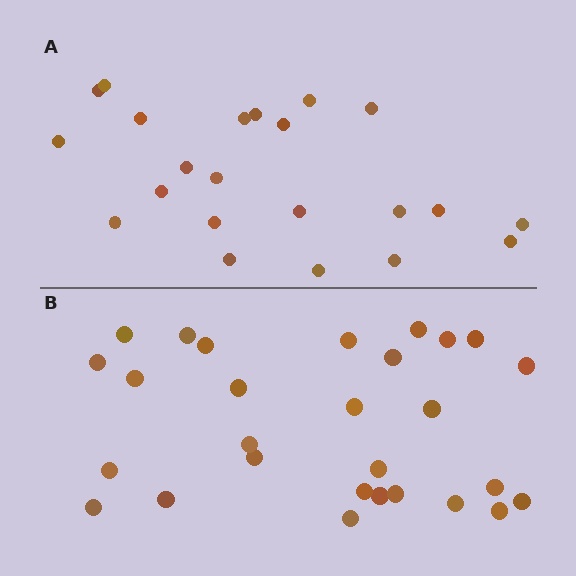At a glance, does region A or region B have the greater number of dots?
Region B (the bottom region) has more dots.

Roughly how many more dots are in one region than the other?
Region B has about 6 more dots than region A.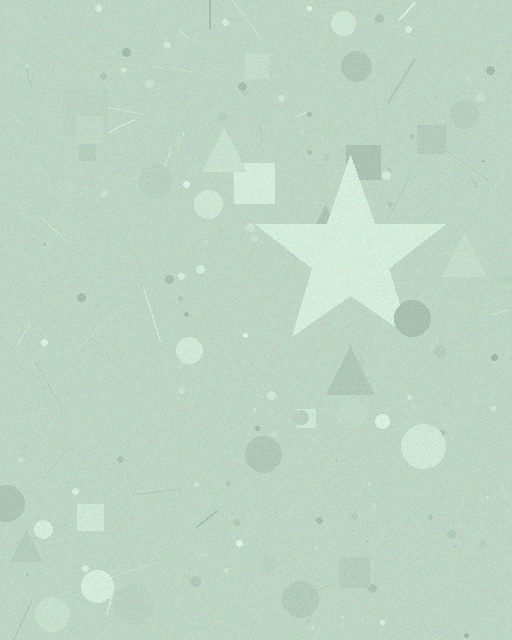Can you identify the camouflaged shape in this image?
The camouflaged shape is a star.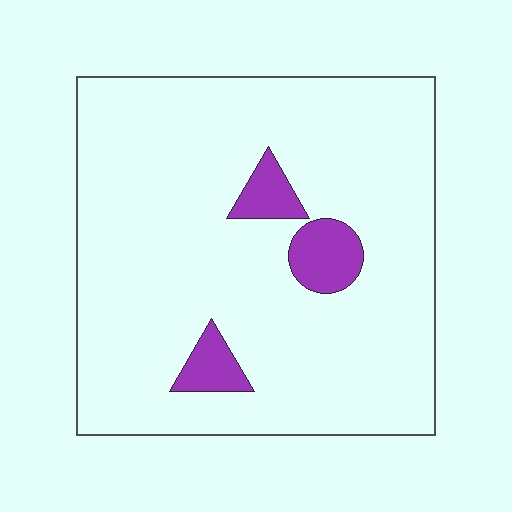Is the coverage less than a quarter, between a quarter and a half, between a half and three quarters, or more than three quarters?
Less than a quarter.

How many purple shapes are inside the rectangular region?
3.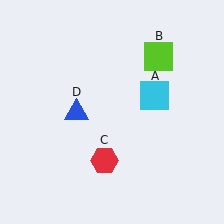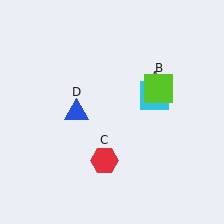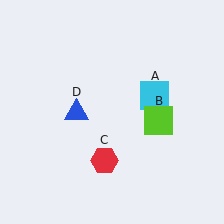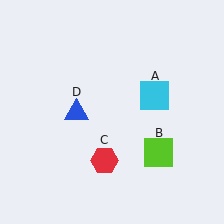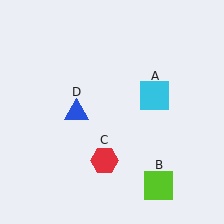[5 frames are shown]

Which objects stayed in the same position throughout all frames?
Cyan square (object A) and red hexagon (object C) and blue triangle (object D) remained stationary.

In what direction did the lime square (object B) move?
The lime square (object B) moved down.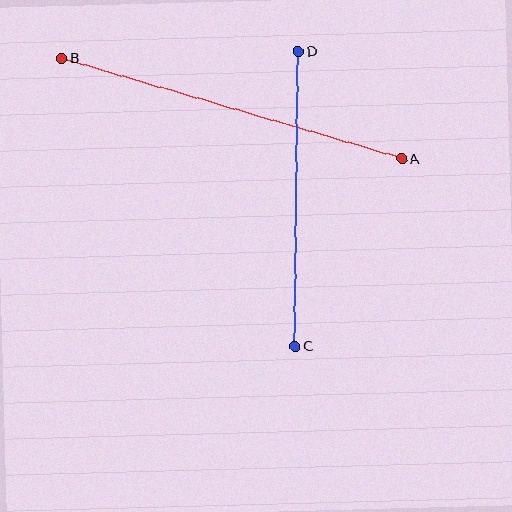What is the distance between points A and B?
The distance is approximately 355 pixels.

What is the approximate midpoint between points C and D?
The midpoint is at approximately (297, 199) pixels.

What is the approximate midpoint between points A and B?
The midpoint is at approximately (232, 109) pixels.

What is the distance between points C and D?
The distance is approximately 294 pixels.